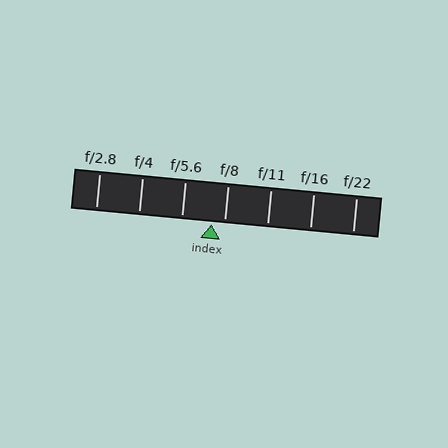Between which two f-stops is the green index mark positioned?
The index mark is between f/5.6 and f/8.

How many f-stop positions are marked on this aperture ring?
There are 7 f-stop positions marked.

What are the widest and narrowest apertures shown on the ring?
The widest aperture shown is f/2.8 and the narrowest is f/22.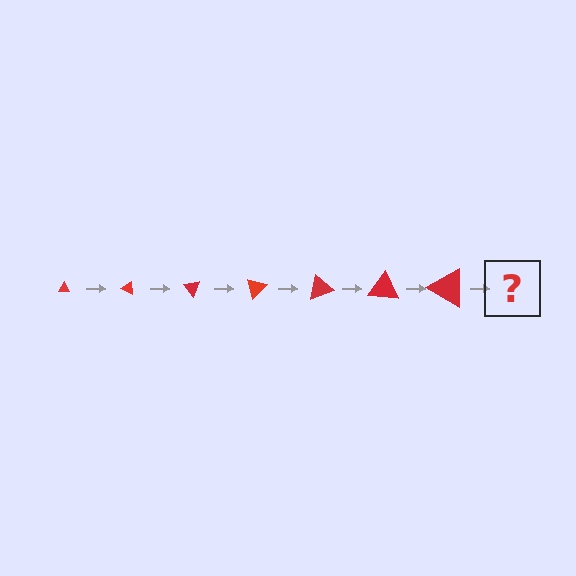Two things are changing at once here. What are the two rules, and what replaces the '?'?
The two rules are that the triangle grows larger each step and it rotates 25 degrees each step. The '?' should be a triangle, larger than the previous one and rotated 175 degrees from the start.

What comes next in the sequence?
The next element should be a triangle, larger than the previous one and rotated 175 degrees from the start.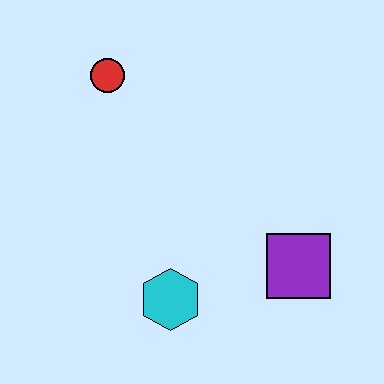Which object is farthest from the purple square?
The red circle is farthest from the purple square.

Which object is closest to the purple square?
The cyan hexagon is closest to the purple square.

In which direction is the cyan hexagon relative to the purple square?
The cyan hexagon is to the left of the purple square.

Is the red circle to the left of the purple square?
Yes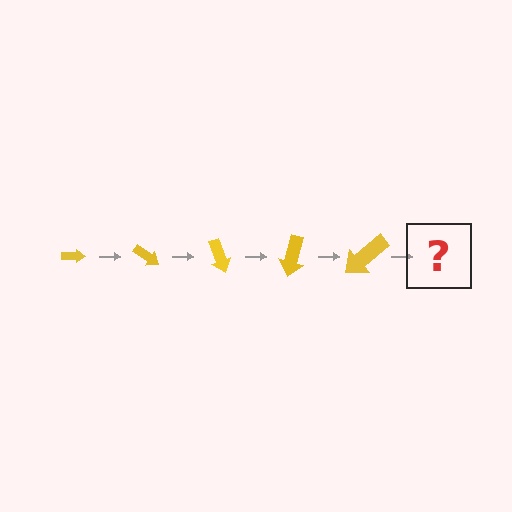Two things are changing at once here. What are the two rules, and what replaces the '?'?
The two rules are that the arrow grows larger each step and it rotates 35 degrees each step. The '?' should be an arrow, larger than the previous one and rotated 175 degrees from the start.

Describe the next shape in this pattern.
It should be an arrow, larger than the previous one and rotated 175 degrees from the start.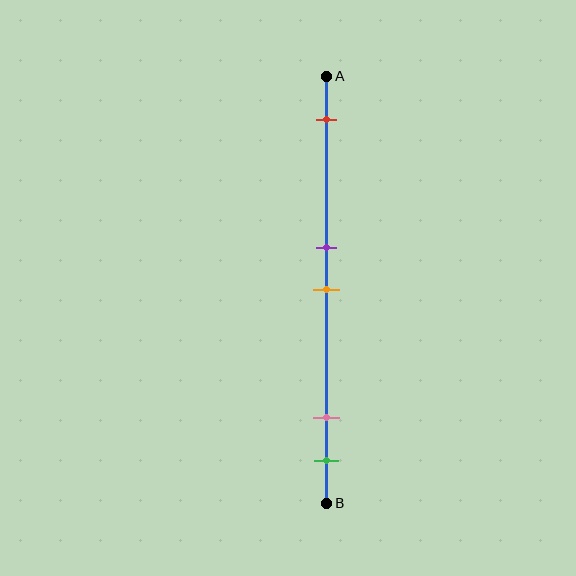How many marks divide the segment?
There are 5 marks dividing the segment.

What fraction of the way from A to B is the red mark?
The red mark is approximately 10% (0.1) of the way from A to B.